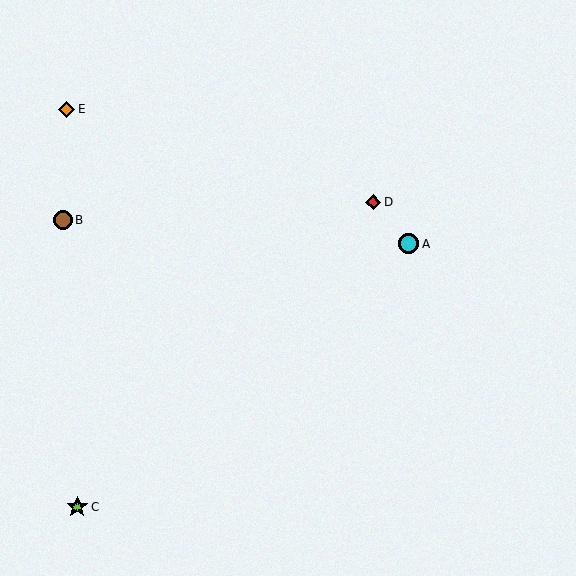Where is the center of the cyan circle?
The center of the cyan circle is at (409, 244).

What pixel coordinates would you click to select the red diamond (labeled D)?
Click at (373, 202) to select the red diamond D.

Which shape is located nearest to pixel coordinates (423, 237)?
The cyan circle (labeled A) at (409, 244) is nearest to that location.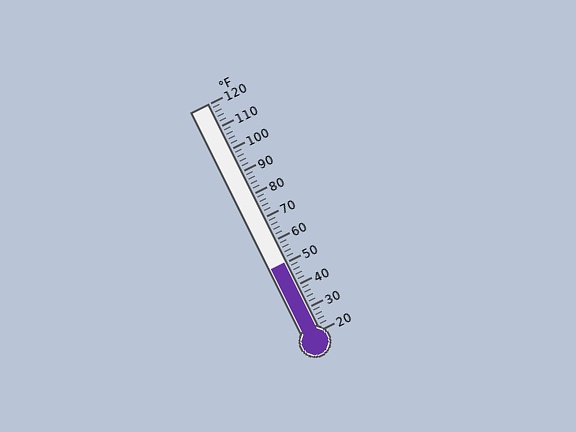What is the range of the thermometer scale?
The thermometer scale ranges from 20°F to 120°F.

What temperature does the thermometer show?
The thermometer shows approximately 50°F.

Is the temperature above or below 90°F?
The temperature is below 90°F.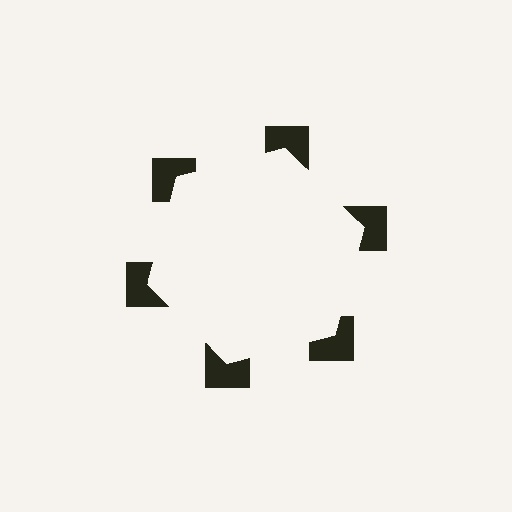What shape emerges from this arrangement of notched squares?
An illusory hexagon — its edges are inferred from the aligned wedge cuts in the notched squares, not physically drawn.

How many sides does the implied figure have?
6 sides.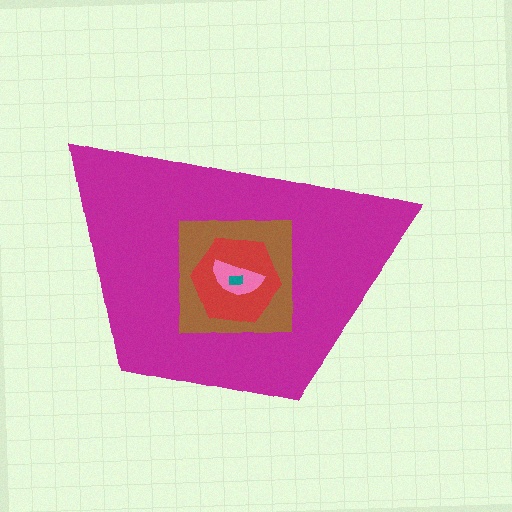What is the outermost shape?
The magenta trapezoid.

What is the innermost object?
The teal rectangle.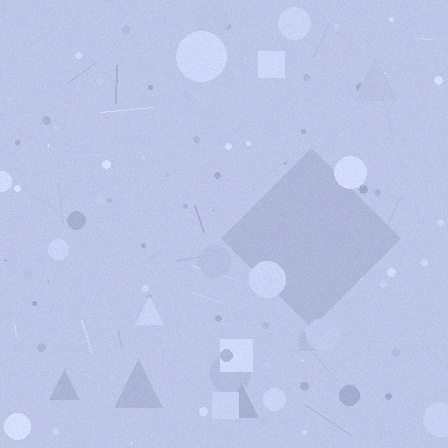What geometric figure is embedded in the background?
A diamond is embedded in the background.